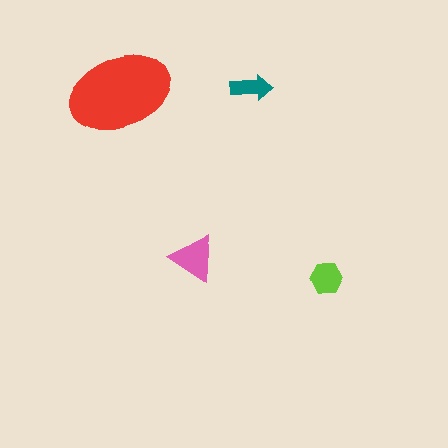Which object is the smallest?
The teal arrow.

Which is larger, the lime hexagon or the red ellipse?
The red ellipse.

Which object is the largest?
The red ellipse.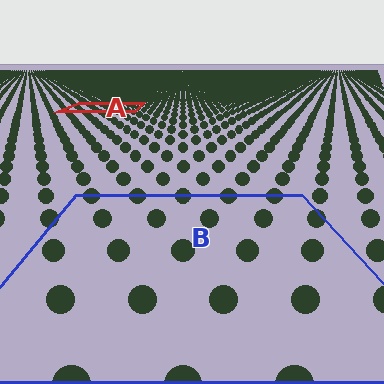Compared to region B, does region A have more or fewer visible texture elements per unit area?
Region A has more texture elements per unit area — they are packed more densely because it is farther away.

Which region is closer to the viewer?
Region B is closer. The texture elements there are larger and more spread out.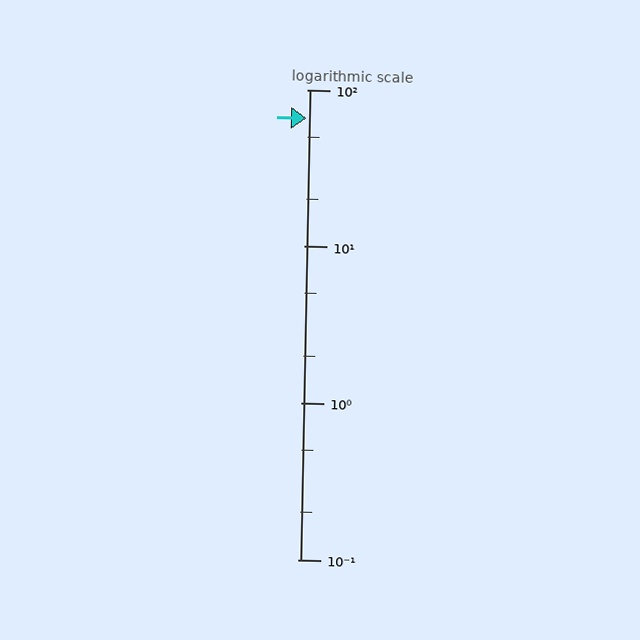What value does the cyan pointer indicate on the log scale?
The pointer indicates approximately 66.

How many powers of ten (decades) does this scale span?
The scale spans 3 decades, from 0.1 to 100.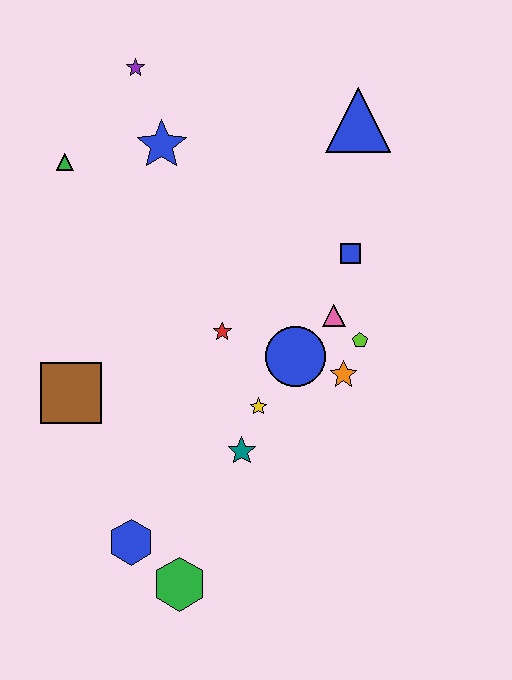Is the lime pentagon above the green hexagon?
Yes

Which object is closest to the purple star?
The blue star is closest to the purple star.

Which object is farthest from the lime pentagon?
The purple star is farthest from the lime pentagon.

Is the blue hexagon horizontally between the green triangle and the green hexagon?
Yes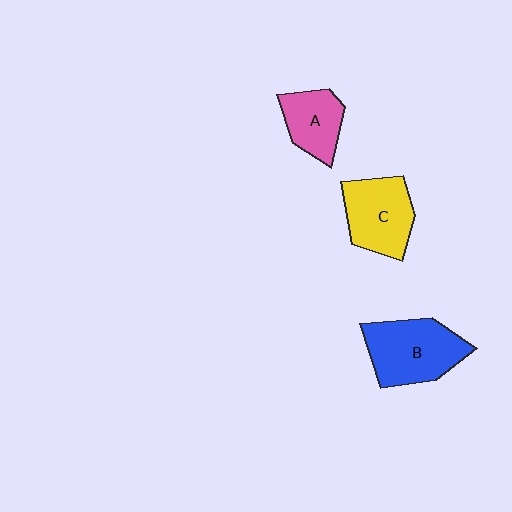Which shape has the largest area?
Shape B (blue).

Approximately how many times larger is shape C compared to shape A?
Approximately 1.3 times.